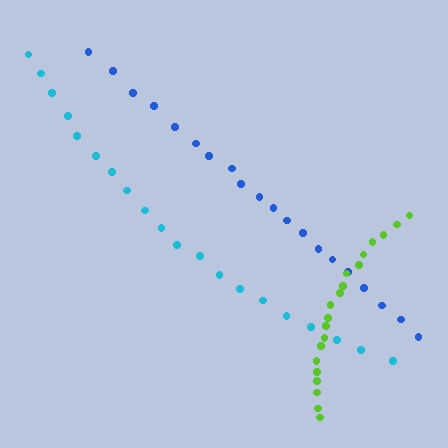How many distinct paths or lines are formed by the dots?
There are 3 distinct paths.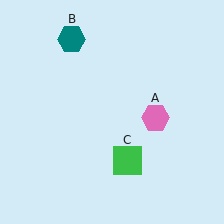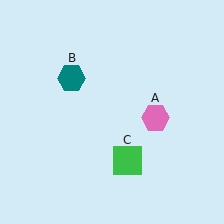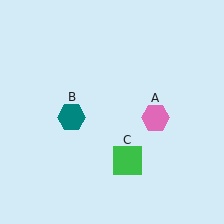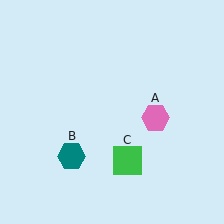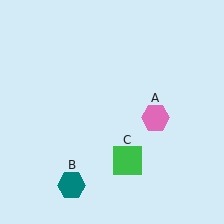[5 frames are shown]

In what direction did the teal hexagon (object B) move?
The teal hexagon (object B) moved down.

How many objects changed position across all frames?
1 object changed position: teal hexagon (object B).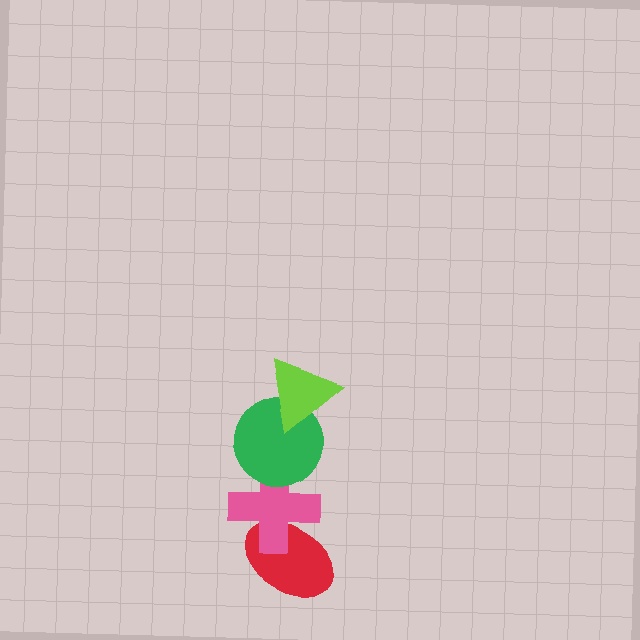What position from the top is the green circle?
The green circle is 2nd from the top.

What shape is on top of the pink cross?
The green circle is on top of the pink cross.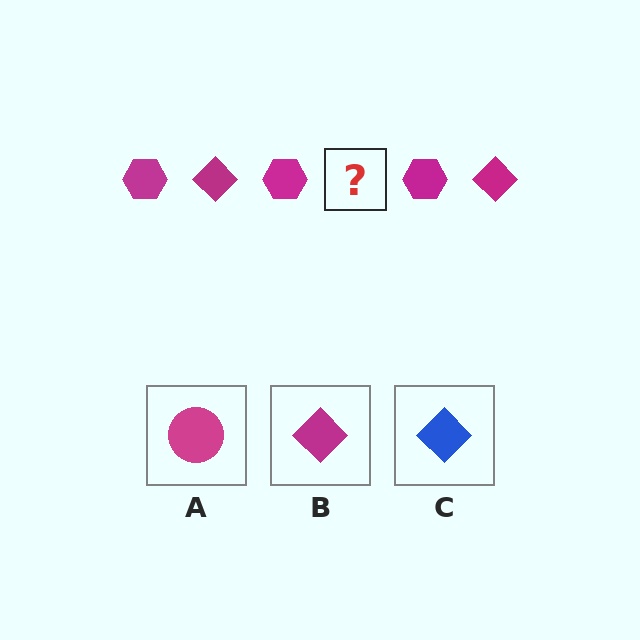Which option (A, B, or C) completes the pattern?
B.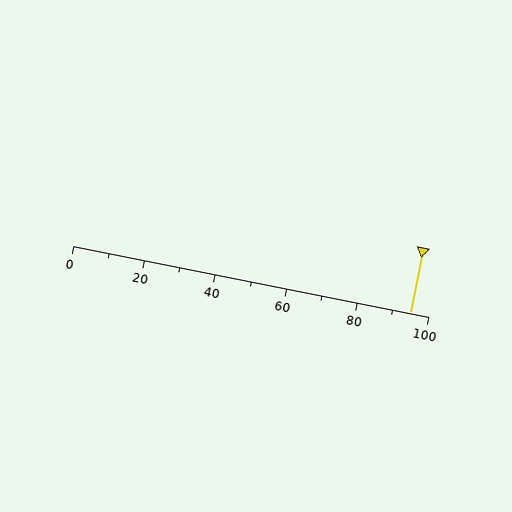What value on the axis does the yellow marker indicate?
The marker indicates approximately 95.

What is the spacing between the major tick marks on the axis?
The major ticks are spaced 20 apart.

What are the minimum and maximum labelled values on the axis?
The axis runs from 0 to 100.